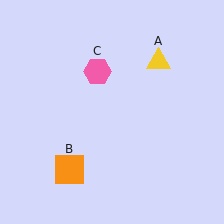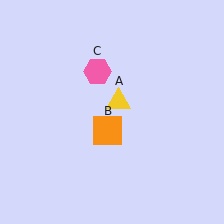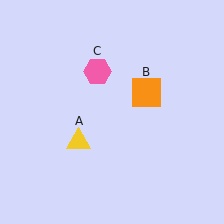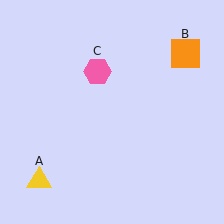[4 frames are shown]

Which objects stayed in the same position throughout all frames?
Pink hexagon (object C) remained stationary.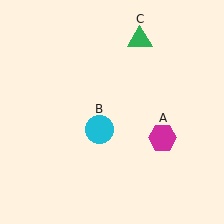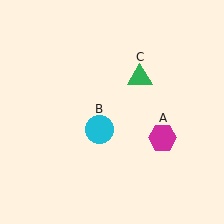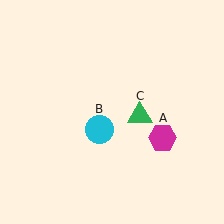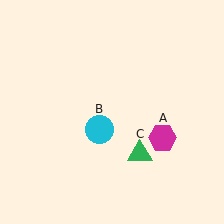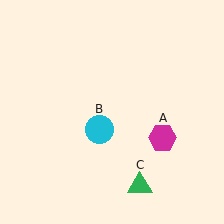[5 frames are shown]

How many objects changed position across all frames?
1 object changed position: green triangle (object C).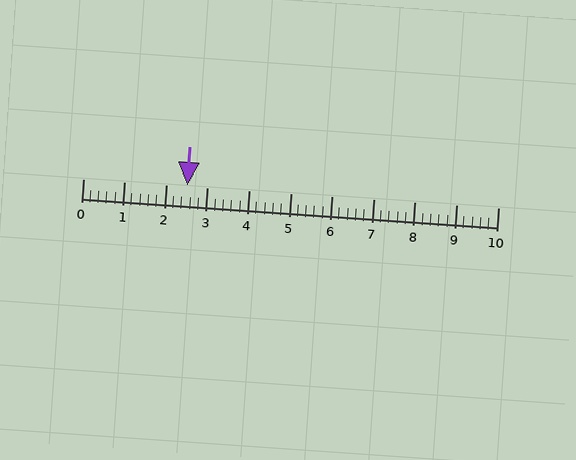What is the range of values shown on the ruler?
The ruler shows values from 0 to 10.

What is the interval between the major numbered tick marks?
The major tick marks are spaced 1 units apart.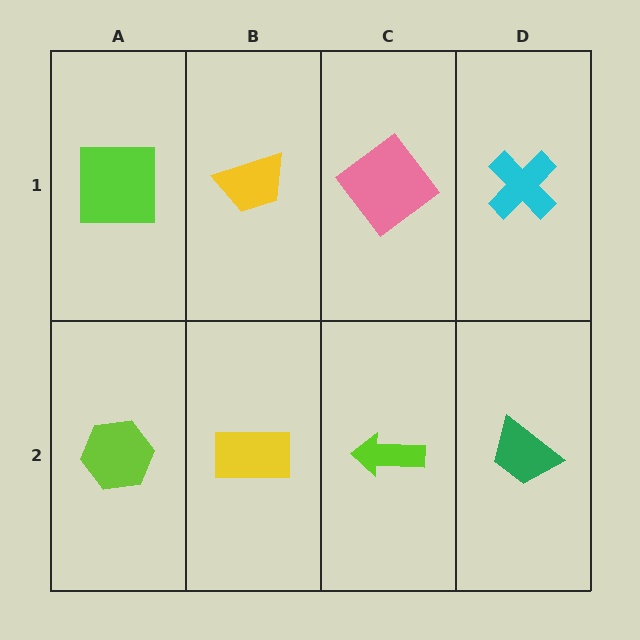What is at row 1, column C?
A pink diamond.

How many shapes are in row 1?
4 shapes.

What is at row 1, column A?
A lime square.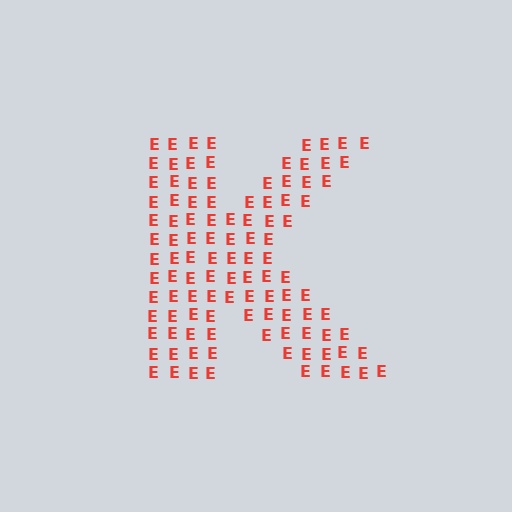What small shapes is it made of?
It is made of small letter E's.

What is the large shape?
The large shape is the letter K.